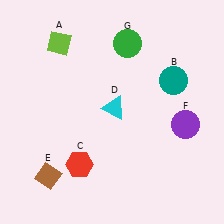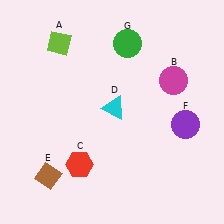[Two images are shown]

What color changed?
The circle (B) changed from teal in Image 1 to magenta in Image 2.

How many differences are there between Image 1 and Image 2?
There is 1 difference between the two images.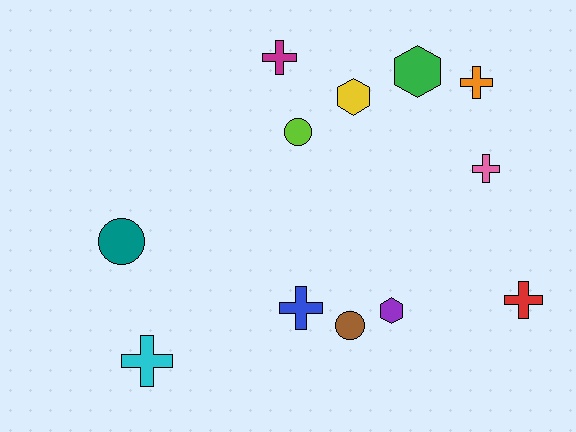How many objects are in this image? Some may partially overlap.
There are 12 objects.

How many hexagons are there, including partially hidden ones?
There are 3 hexagons.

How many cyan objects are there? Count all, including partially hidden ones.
There is 1 cyan object.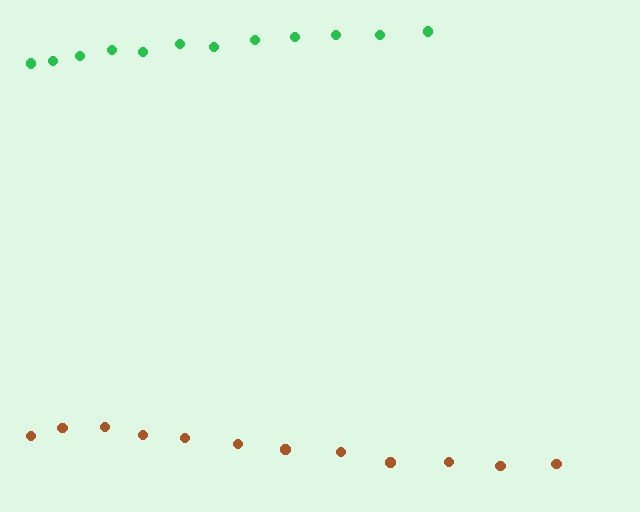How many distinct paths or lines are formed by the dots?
There are 2 distinct paths.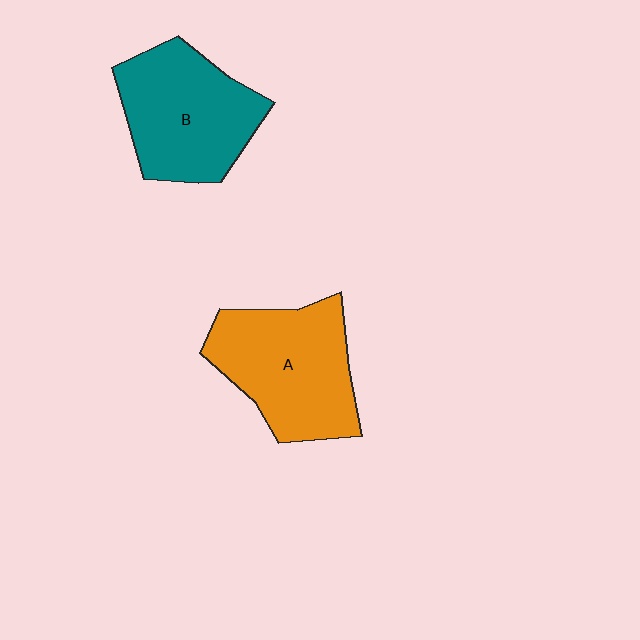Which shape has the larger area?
Shape A (orange).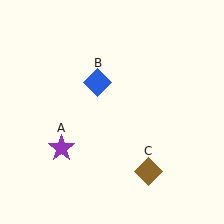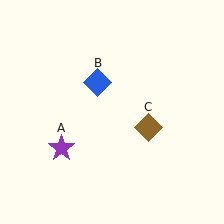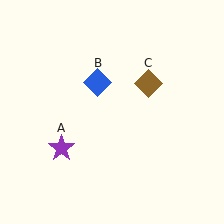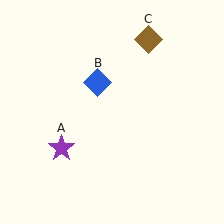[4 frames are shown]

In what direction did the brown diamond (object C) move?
The brown diamond (object C) moved up.